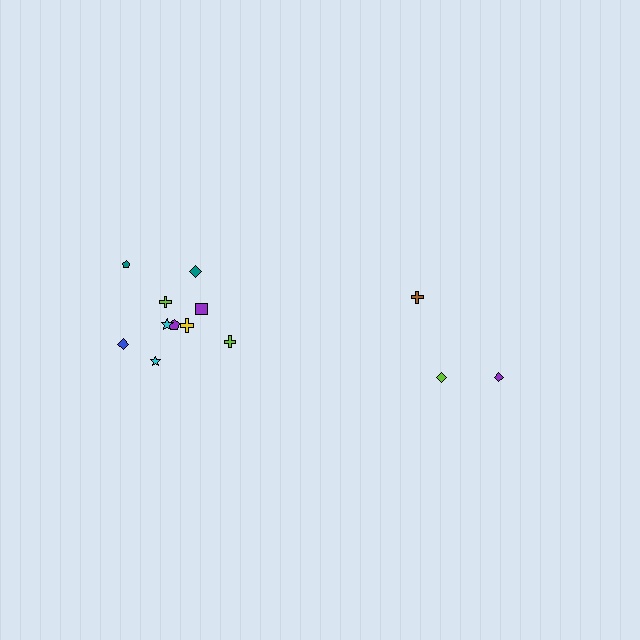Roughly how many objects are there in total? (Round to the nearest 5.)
Roughly 15 objects in total.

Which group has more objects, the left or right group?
The left group.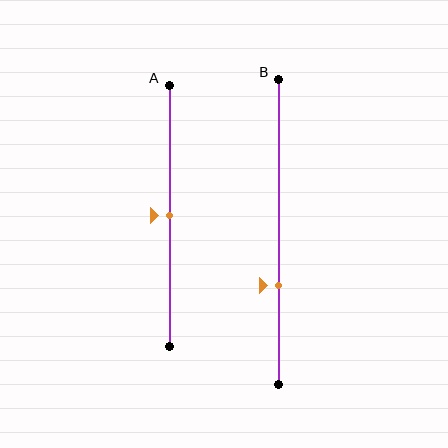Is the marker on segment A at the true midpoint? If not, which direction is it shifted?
Yes, the marker on segment A is at the true midpoint.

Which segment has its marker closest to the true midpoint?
Segment A has its marker closest to the true midpoint.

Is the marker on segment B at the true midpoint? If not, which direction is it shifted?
No, the marker on segment B is shifted downward by about 17% of the segment length.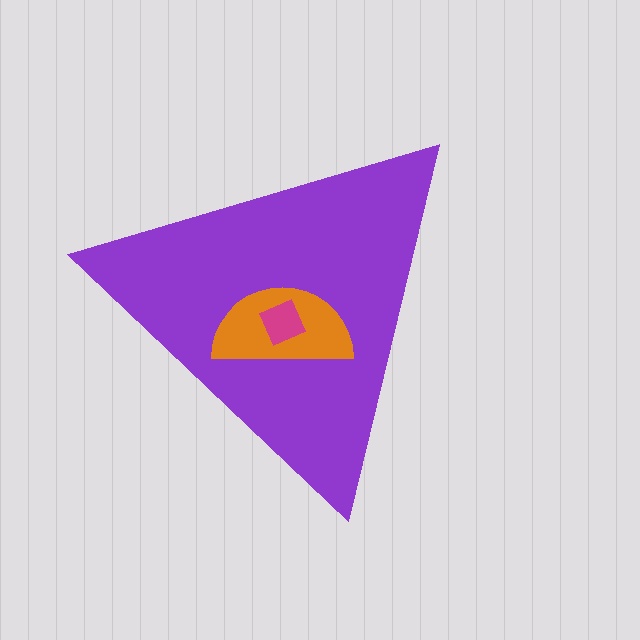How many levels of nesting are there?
3.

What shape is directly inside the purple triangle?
The orange semicircle.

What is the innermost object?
The magenta square.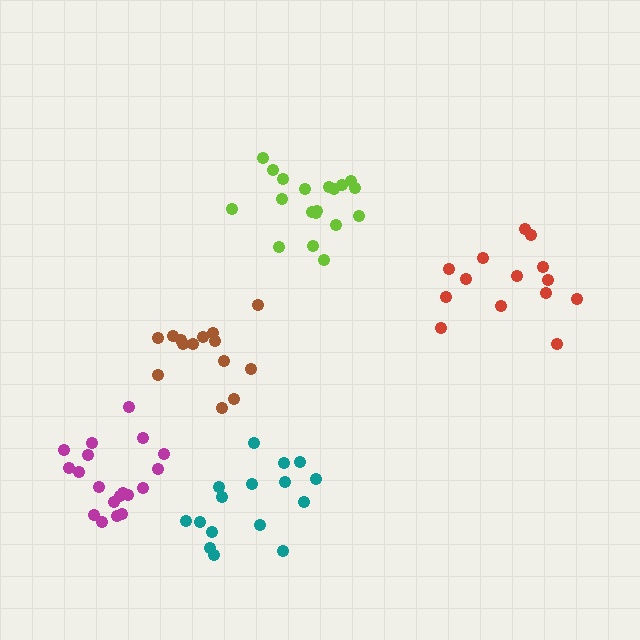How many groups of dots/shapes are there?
There are 5 groups.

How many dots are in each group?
Group 1: 19 dots, Group 2: 14 dots, Group 3: 14 dots, Group 4: 16 dots, Group 5: 19 dots (82 total).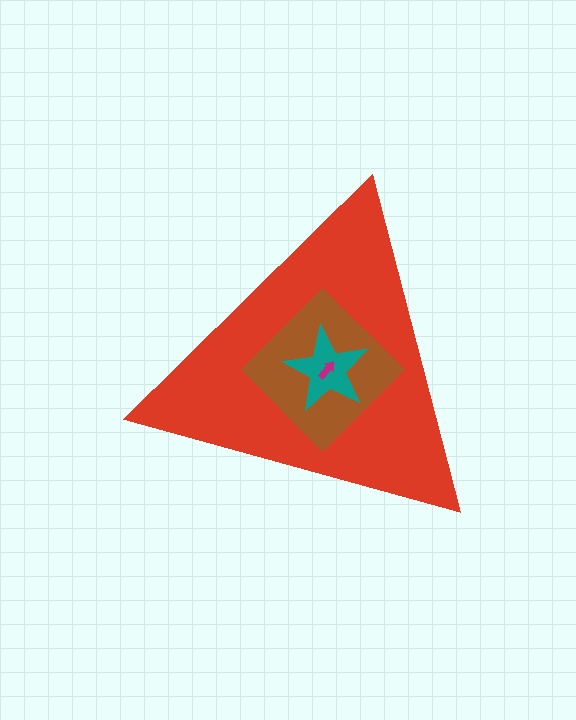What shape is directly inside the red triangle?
The brown diamond.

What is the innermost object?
The magenta arrow.